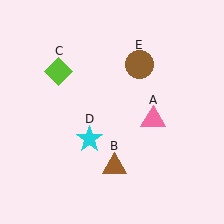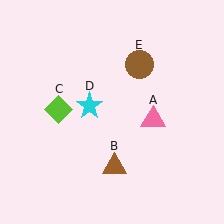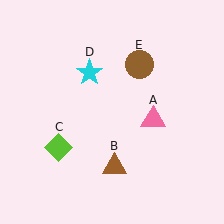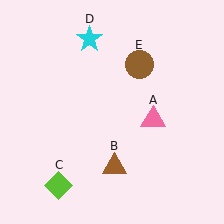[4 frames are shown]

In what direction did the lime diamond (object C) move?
The lime diamond (object C) moved down.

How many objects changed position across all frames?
2 objects changed position: lime diamond (object C), cyan star (object D).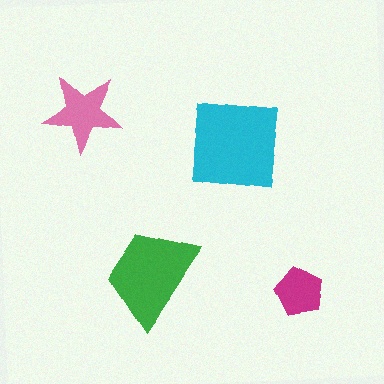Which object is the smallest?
The magenta pentagon.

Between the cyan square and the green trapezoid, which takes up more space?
The cyan square.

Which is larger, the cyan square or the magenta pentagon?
The cyan square.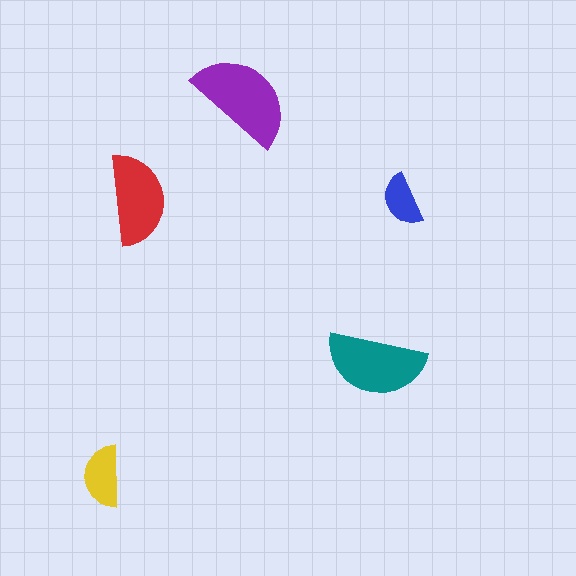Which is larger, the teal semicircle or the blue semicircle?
The teal one.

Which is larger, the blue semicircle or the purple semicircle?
The purple one.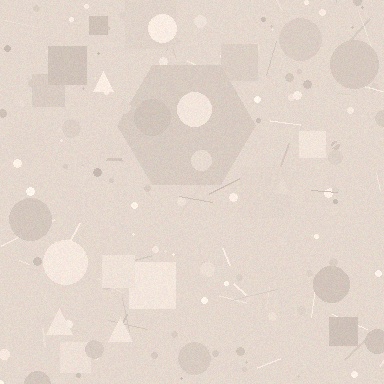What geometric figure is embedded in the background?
A hexagon is embedded in the background.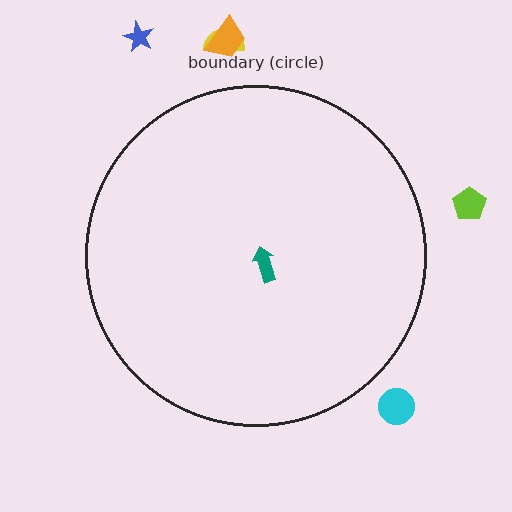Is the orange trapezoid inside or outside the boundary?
Outside.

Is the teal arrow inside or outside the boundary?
Inside.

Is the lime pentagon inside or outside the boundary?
Outside.